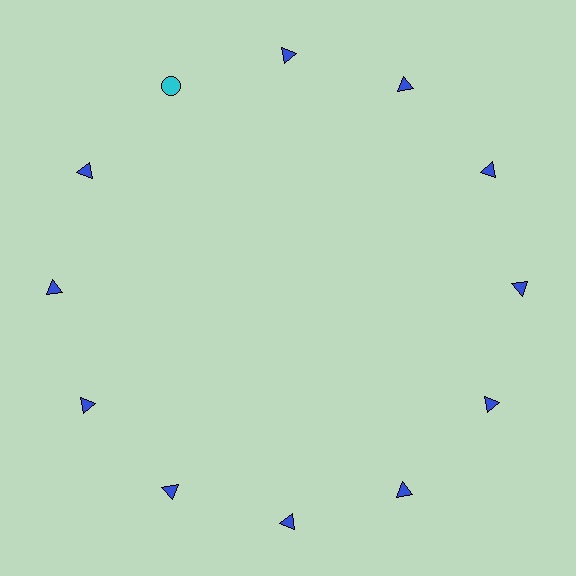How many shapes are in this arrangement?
There are 12 shapes arranged in a ring pattern.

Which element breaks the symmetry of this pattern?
The cyan circle at roughly the 11 o'clock position breaks the symmetry. All other shapes are blue triangles.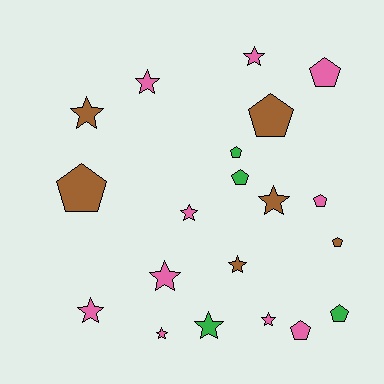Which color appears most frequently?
Pink, with 10 objects.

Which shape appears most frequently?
Star, with 11 objects.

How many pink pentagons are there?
There are 3 pink pentagons.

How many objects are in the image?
There are 20 objects.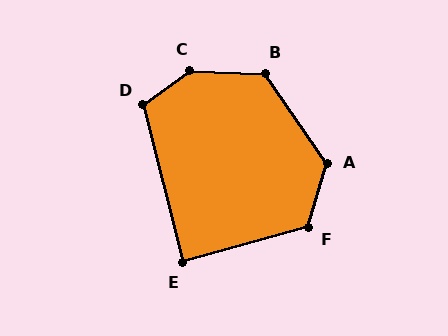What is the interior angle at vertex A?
Approximately 129 degrees (obtuse).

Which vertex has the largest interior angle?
C, at approximately 142 degrees.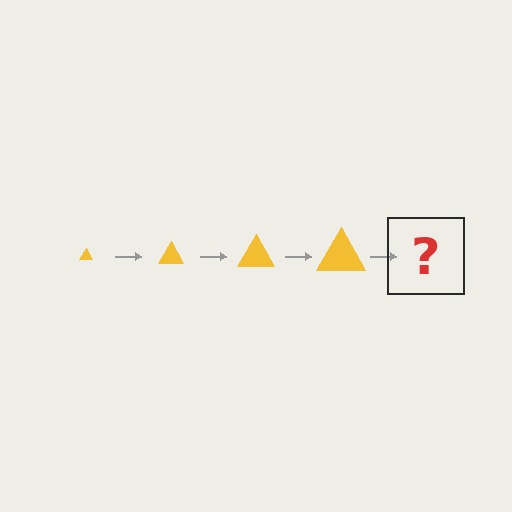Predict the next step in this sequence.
The next step is a yellow triangle, larger than the previous one.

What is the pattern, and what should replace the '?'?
The pattern is that the triangle gets progressively larger each step. The '?' should be a yellow triangle, larger than the previous one.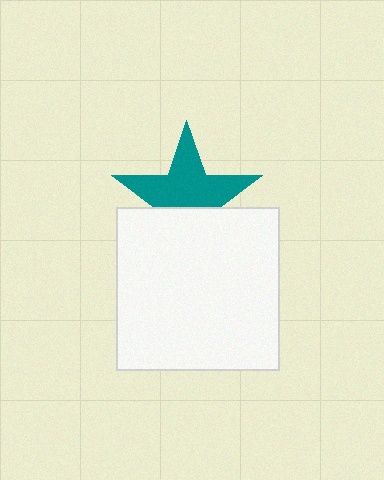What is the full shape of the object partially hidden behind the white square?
The partially hidden object is a teal star.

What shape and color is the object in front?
The object in front is a white square.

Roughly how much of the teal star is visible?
About half of it is visible (roughly 61%).